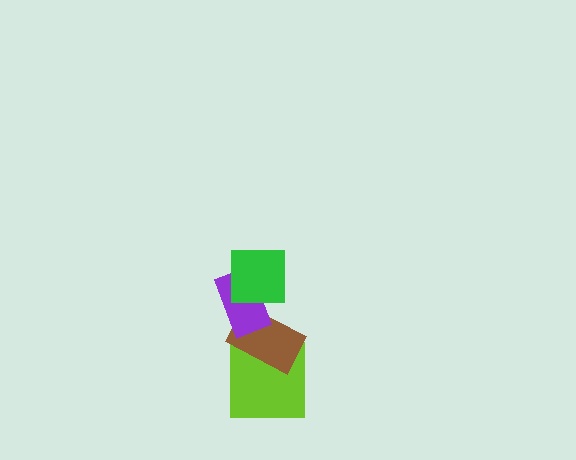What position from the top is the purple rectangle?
The purple rectangle is 2nd from the top.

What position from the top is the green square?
The green square is 1st from the top.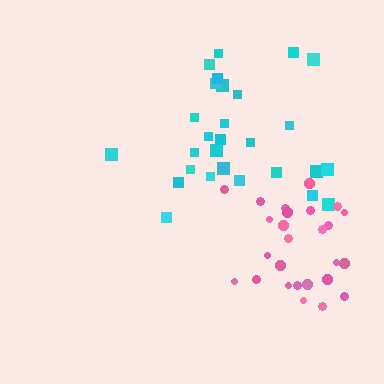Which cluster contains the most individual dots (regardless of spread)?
Cyan (28).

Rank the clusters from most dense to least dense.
pink, cyan.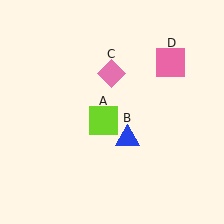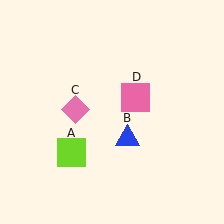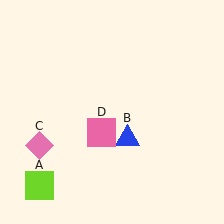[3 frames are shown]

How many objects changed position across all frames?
3 objects changed position: lime square (object A), pink diamond (object C), pink square (object D).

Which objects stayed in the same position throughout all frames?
Blue triangle (object B) remained stationary.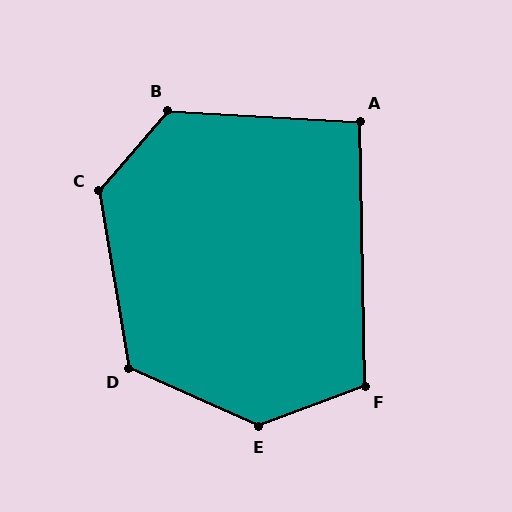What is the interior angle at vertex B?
Approximately 127 degrees (obtuse).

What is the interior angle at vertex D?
Approximately 123 degrees (obtuse).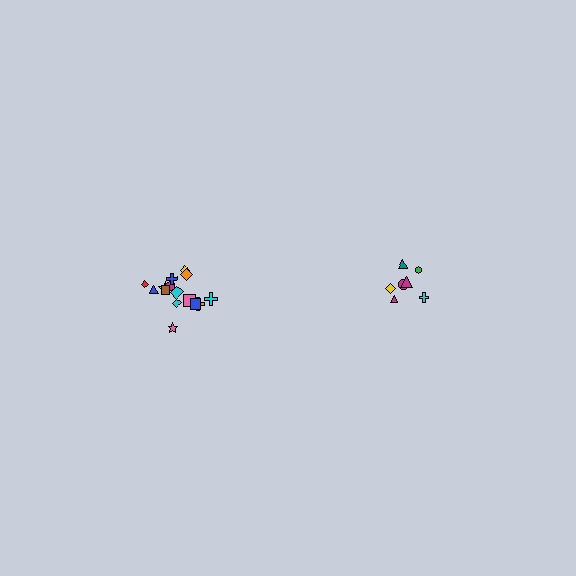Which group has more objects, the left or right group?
The left group.